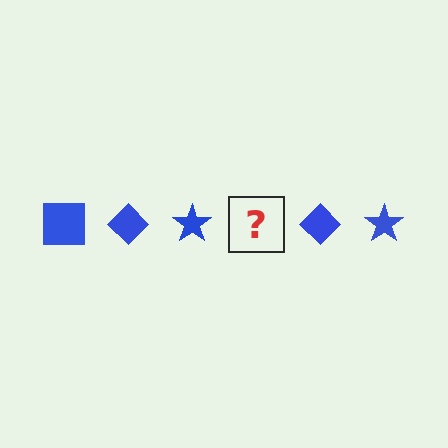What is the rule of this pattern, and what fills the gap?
The rule is that the pattern cycles through square, diamond, star shapes in blue. The gap should be filled with a blue square.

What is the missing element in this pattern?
The missing element is a blue square.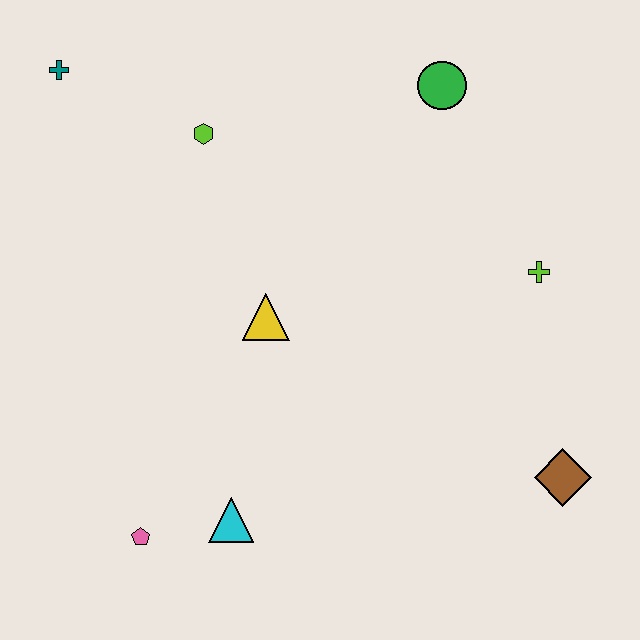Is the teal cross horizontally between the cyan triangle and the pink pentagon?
No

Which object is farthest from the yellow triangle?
The brown diamond is farthest from the yellow triangle.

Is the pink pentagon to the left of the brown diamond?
Yes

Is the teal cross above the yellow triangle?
Yes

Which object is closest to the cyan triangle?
The pink pentagon is closest to the cyan triangle.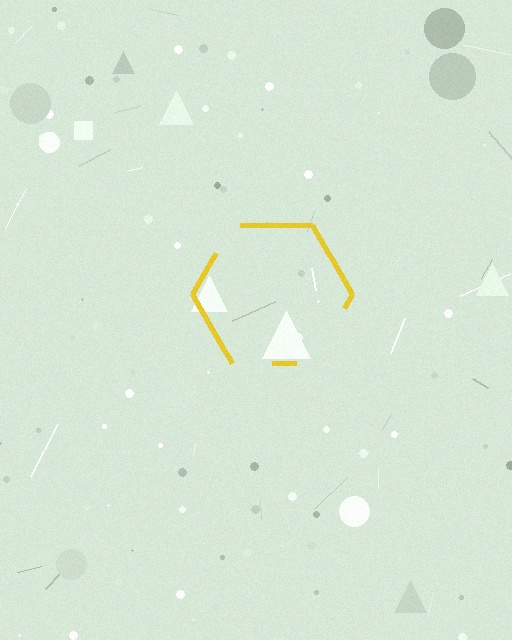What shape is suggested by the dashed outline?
The dashed outline suggests a hexagon.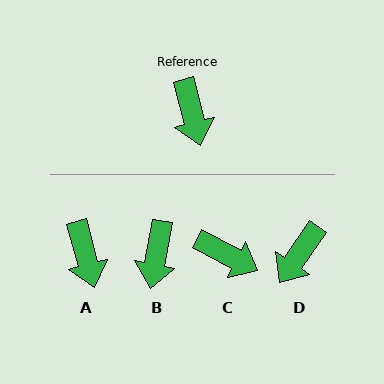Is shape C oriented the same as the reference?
No, it is off by about 48 degrees.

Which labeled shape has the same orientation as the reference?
A.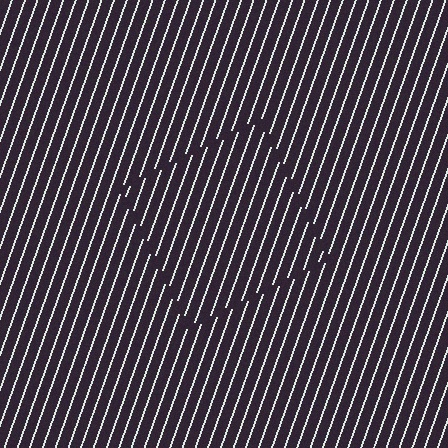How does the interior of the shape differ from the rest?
The interior of the shape contains the same grating, shifted by half a period — the contour is defined by the phase discontinuity where line-ends from the inner and outer gratings abut.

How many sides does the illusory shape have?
4 sides — the line-ends trace a square.